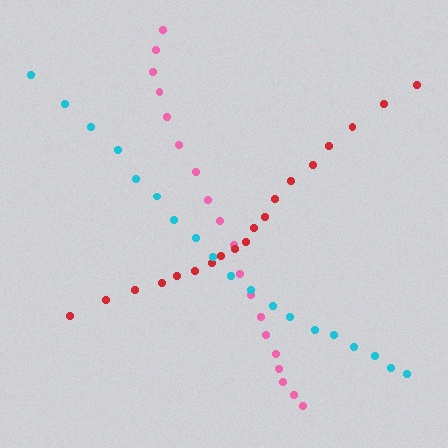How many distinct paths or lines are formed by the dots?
There are 3 distinct paths.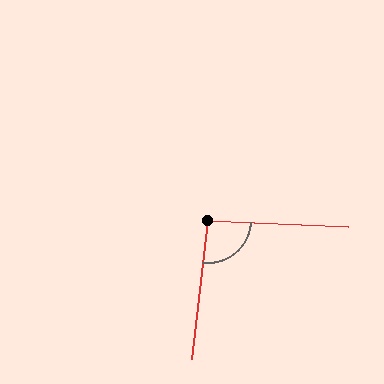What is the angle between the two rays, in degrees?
Approximately 94 degrees.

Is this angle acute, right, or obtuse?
It is approximately a right angle.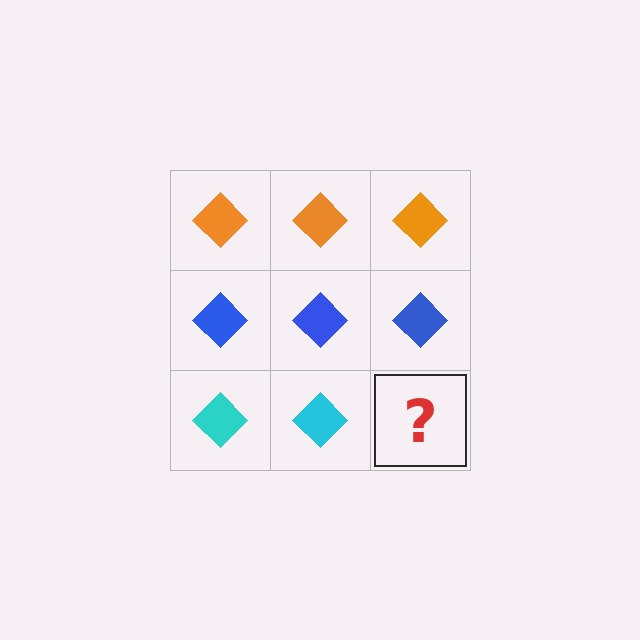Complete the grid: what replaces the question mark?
The question mark should be replaced with a cyan diamond.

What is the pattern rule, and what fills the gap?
The rule is that each row has a consistent color. The gap should be filled with a cyan diamond.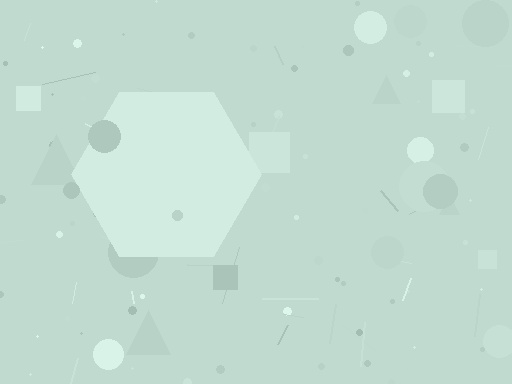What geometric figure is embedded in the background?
A hexagon is embedded in the background.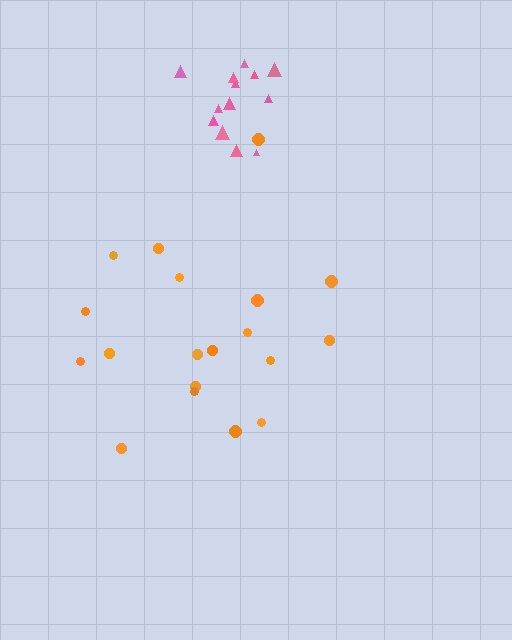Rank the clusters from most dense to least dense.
pink, orange.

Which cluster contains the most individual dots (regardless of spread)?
Orange (19).